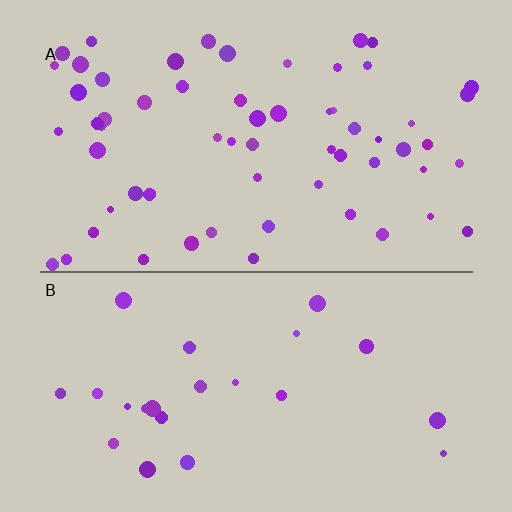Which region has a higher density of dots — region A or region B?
A (the top).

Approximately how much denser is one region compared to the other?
Approximately 2.7× — region A over region B.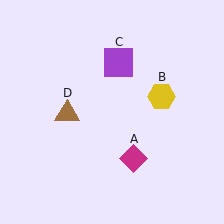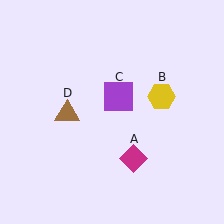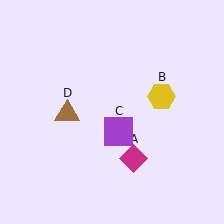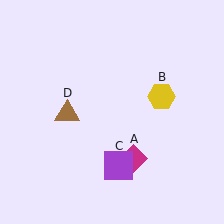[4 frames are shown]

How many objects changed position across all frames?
1 object changed position: purple square (object C).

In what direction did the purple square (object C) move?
The purple square (object C) moved down.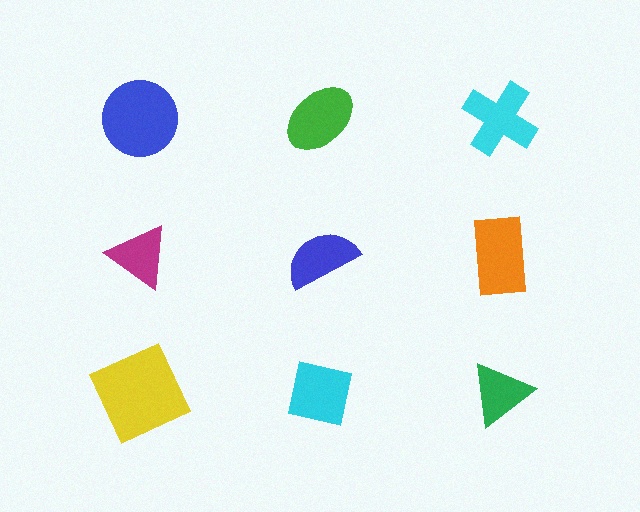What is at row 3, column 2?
A cyan square.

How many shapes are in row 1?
3 shapes.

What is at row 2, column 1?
A magenta triangle.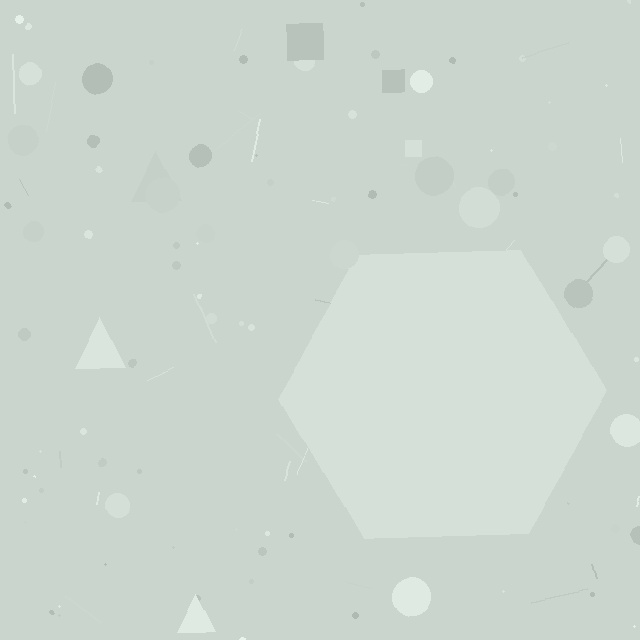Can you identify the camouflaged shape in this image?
The camouflaged shape is a hexagon.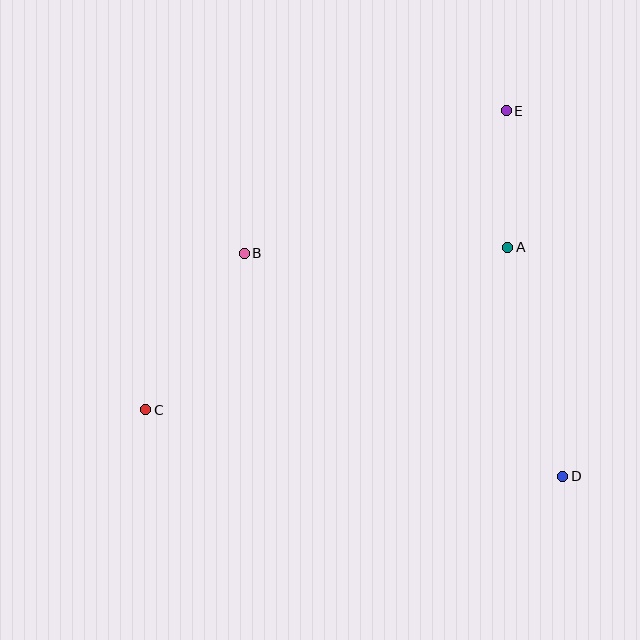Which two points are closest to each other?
Points A and E are closest to each other.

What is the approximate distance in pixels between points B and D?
The distance between B and D is approximately 389 pixels.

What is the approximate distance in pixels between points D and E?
The distance between D and E is approximately 370 pixels.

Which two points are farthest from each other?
Points C and E are farthest from each other.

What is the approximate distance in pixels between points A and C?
The distance between A and C is approximately 397 pixels.